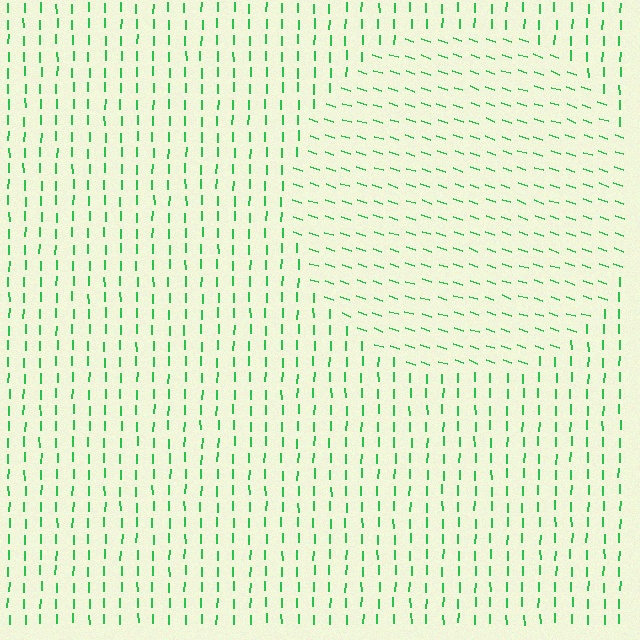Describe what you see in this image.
The image is filled with small green line segments. A circle region in the image has lines oriented differently from the surrounding lines, creating a visible texture boundary.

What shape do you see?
I see a circle.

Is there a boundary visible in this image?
Yes, there is a texture boundary formed by a change in line orientation.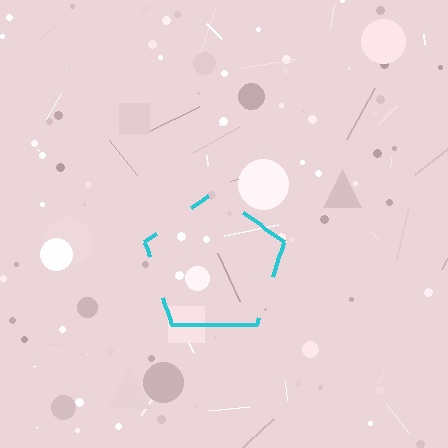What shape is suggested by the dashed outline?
The dashed outline suggests a pentagon.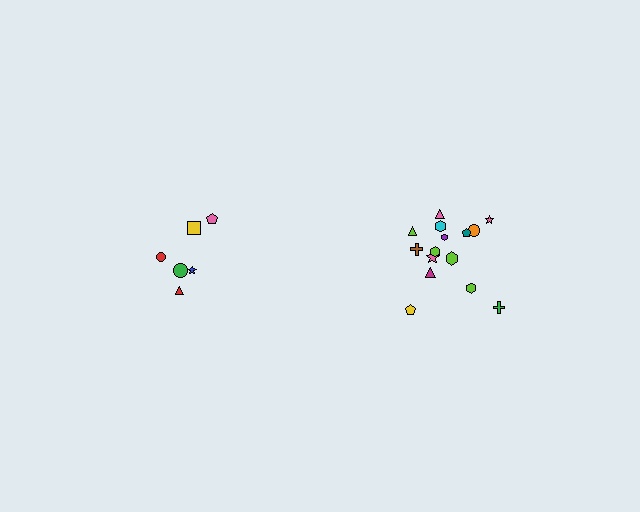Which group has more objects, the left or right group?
The right group.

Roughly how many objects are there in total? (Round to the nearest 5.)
Roughly 20 objects in total.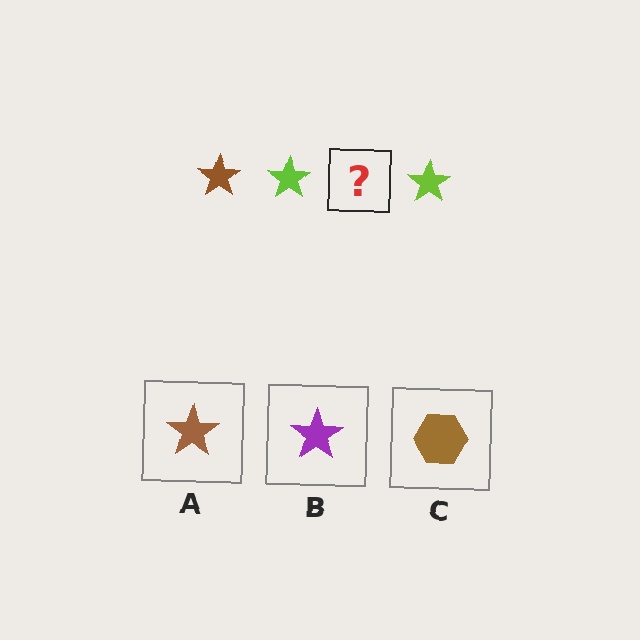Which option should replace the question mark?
Option A.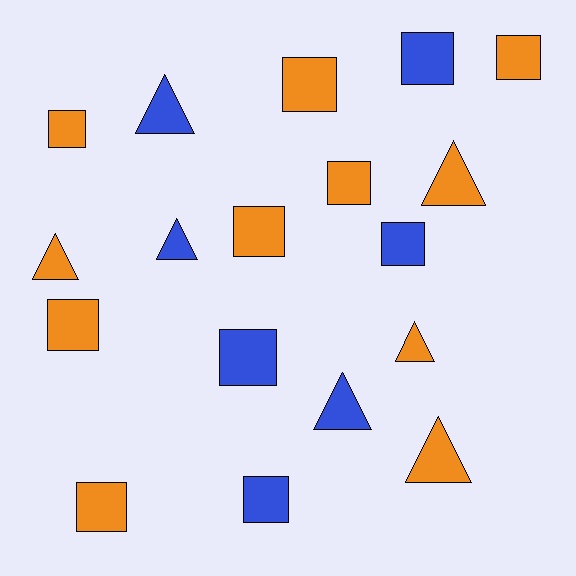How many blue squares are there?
There are 4 blue squares.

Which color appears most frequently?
Orange, with 11 objects.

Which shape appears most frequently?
Square, with 11 objects.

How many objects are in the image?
There are 18 objects.